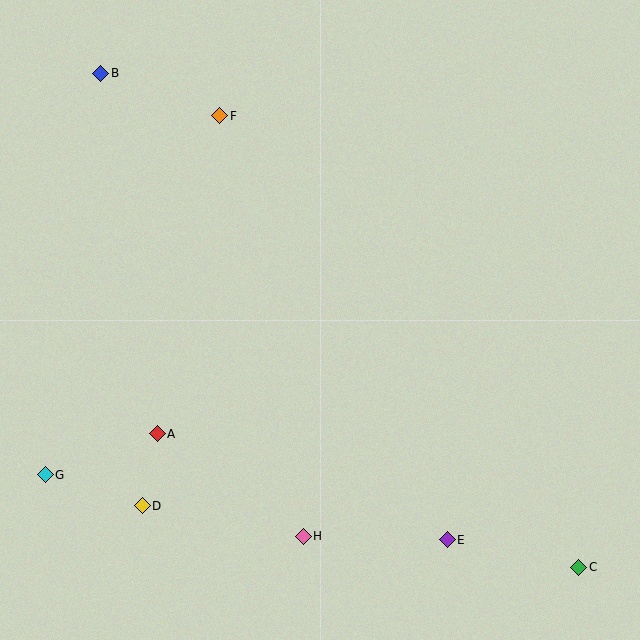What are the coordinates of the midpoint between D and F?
The midpoint between D and F is at (181, 311).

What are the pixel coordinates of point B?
Point B is at (101, 73).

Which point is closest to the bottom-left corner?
Point G is closest to the bottom-left corner.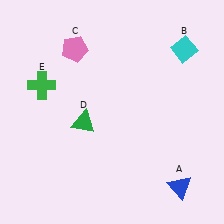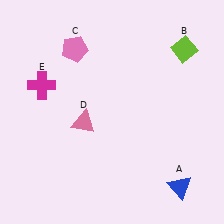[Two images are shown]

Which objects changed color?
B changed from cyan to lime. D changed from green to pink. E changed from green to magenta.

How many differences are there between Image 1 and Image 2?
There are 3 differences between the two images.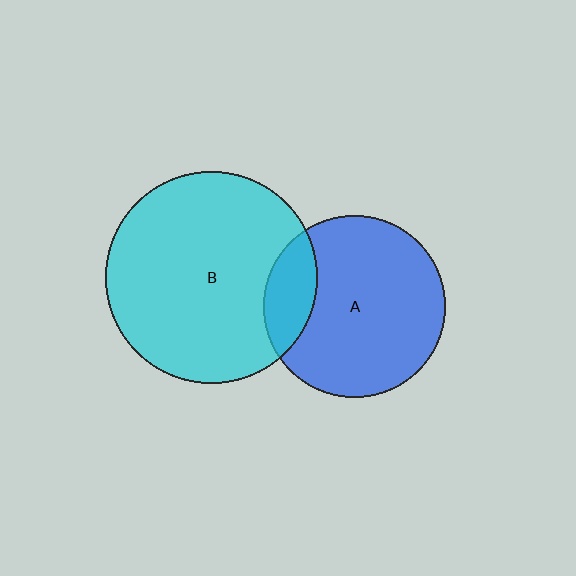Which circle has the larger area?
Circle B (cyan).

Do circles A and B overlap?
Yes.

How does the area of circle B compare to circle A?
Approximately 1.4 times.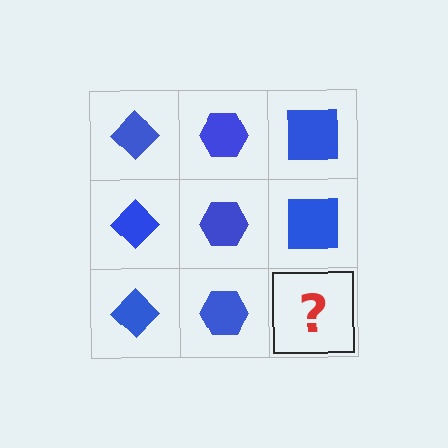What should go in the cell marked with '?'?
The missing cell should contain a blue square.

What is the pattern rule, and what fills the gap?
The rule is that each column has a consistent shape. The gap should be filled with a blue square.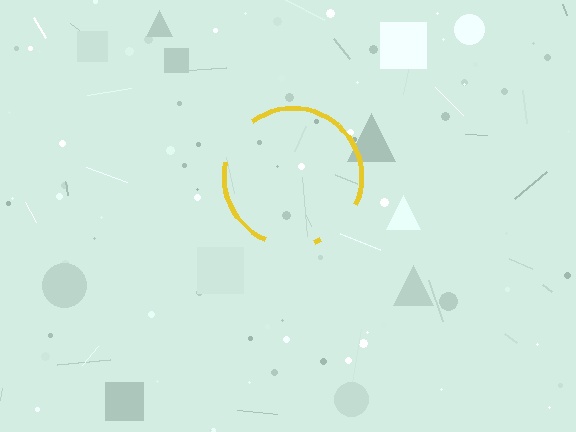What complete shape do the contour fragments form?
The contour fragments form a circle.